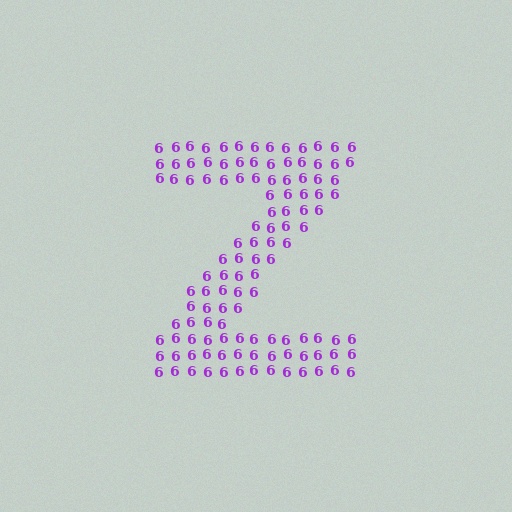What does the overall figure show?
The overall figure shows the letter Z.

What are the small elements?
The small elements are digit 6's.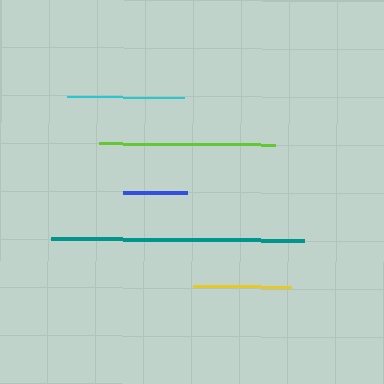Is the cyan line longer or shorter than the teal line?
The teal line is longer than the cyan line.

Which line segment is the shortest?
The blue line is the shortest at approximately 63 pixels.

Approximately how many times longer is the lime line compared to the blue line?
The lime line is approximately 2.8 times the length of the blue line.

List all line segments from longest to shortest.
From longest to shortest: teal, lime, cyan, yellow, blue.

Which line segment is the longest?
The teal line is the longest at approximately 253 pixels.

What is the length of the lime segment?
The lime segment is approximately 175 pixels long.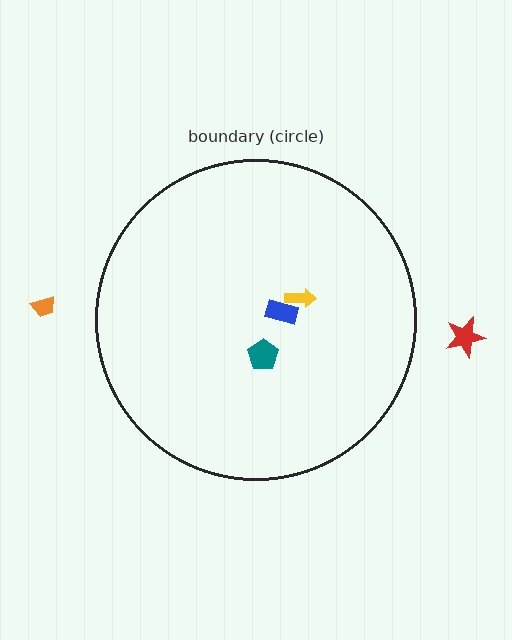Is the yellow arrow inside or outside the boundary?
Inside.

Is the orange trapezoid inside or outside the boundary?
Outside.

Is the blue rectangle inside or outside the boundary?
Inside.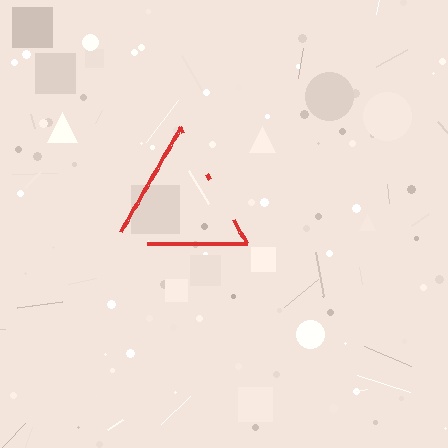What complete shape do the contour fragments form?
The contour fragments form a triangle.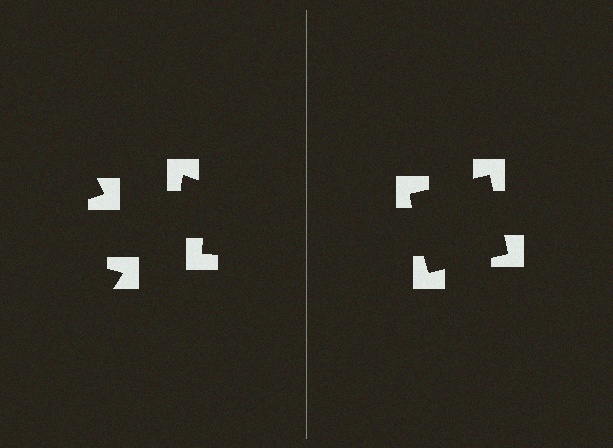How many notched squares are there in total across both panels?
8 — 4 on each side.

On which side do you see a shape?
An illusory square appears on the right side. On the left side the wedge cuts are rotated, so no coherent shape forms.